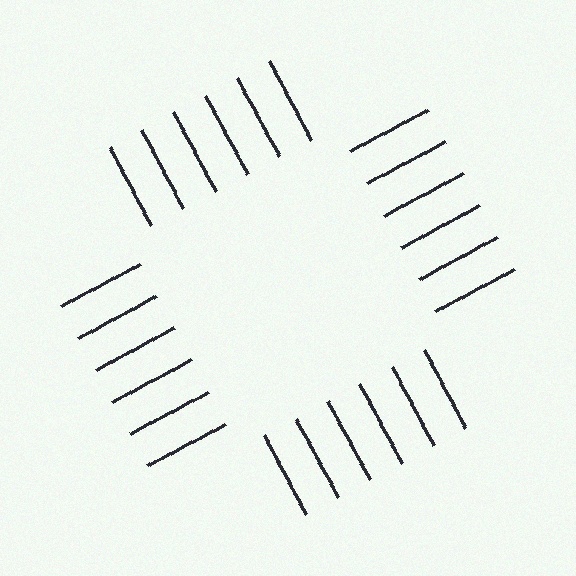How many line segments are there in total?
24 — 6 along each of the 4 edges.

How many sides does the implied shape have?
4 sides — the line-ends trace a square.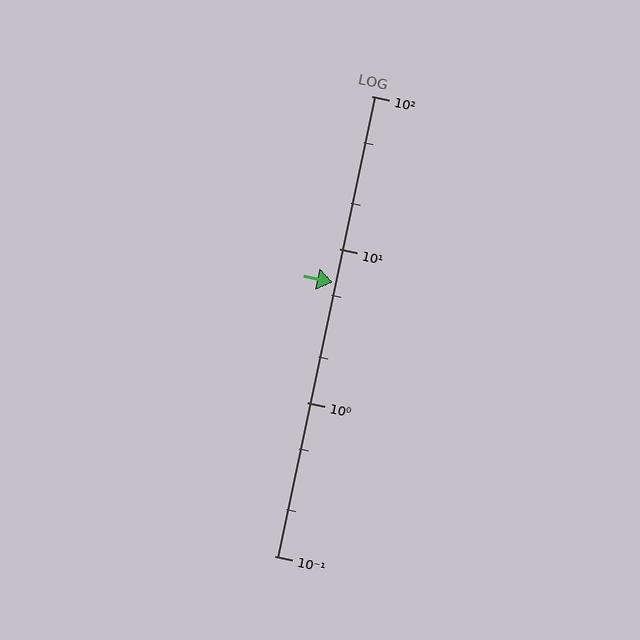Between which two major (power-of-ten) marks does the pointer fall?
The pointer is between 1 and 10.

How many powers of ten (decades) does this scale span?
The scale spans 3 decades, from 0.1 to 100.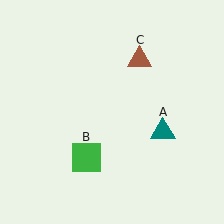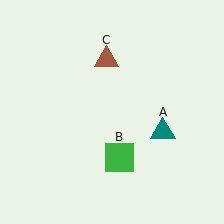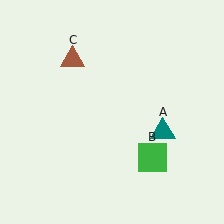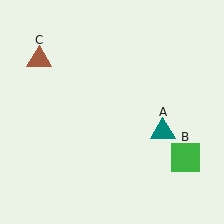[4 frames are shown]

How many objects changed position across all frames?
2 objects changed position: green square (object B), brown triangle (object C).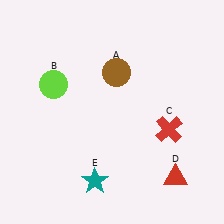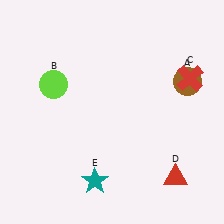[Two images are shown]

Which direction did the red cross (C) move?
The red cross (C) moved up.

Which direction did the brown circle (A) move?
The brown circle (A) moved right.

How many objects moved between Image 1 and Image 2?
2 objects moved between the two images.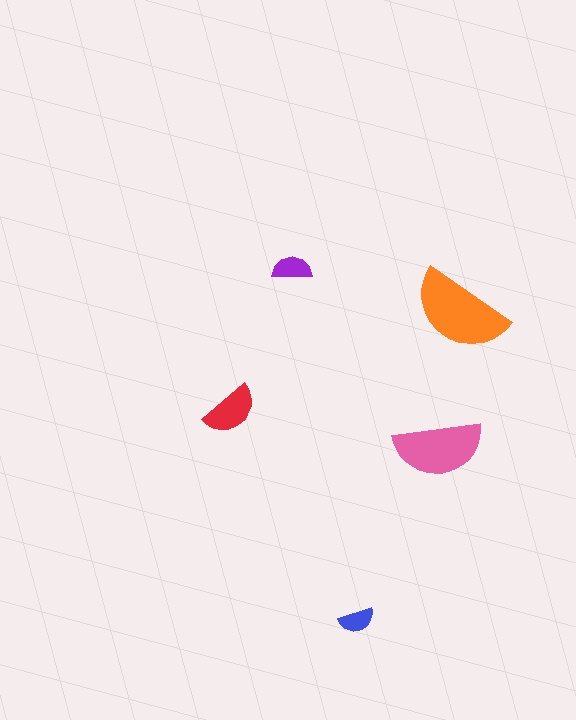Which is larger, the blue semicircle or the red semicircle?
The red one.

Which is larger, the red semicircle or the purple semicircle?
The red one.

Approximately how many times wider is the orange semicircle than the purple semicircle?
About 2.5 times wider.